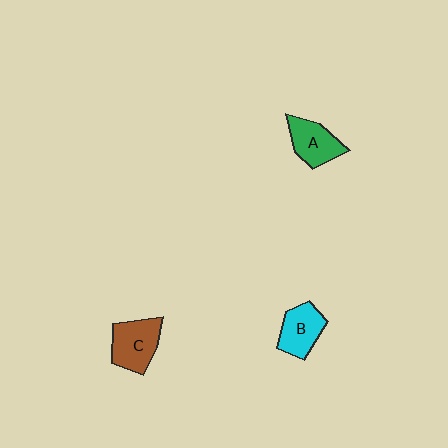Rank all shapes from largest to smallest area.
From largest to smallest: C (brown), A (green), B (cyan).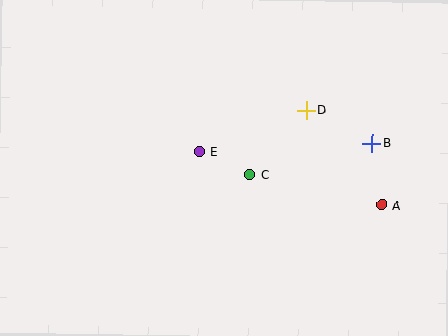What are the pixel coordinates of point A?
Point A is at (382, 205).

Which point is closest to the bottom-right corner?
Point A is closest to the bottom-right corner.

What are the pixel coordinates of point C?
Point C is at (250, 175).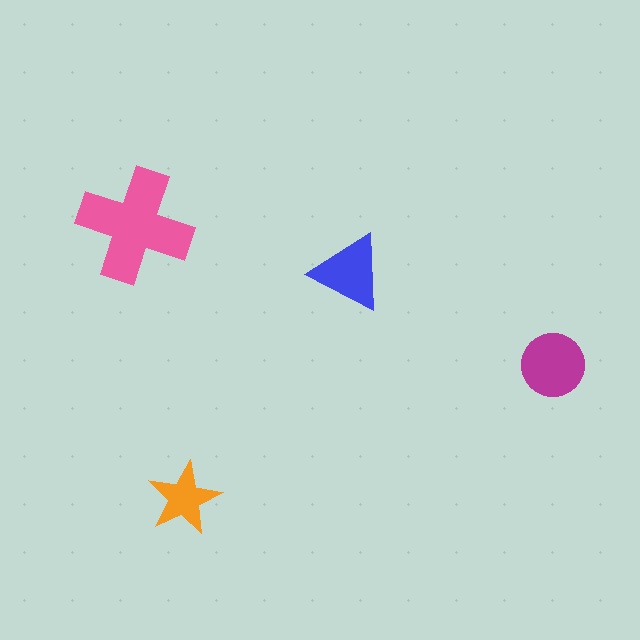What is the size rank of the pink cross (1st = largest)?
1st.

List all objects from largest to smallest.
The pink cross, the magenta circle, the blue triangle, the orange star.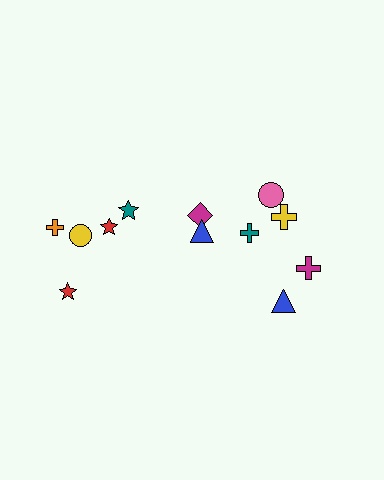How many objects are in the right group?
There are 5 objects.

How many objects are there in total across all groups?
There are 12 objects.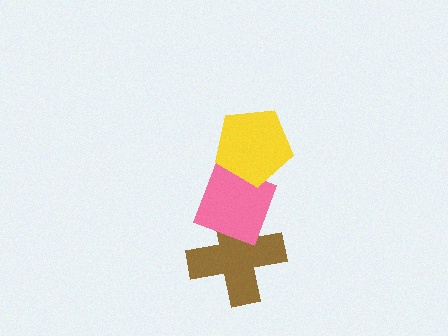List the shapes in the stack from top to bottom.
From top to bottom: the yellow pentagon, the pink diamond, the brown cross.